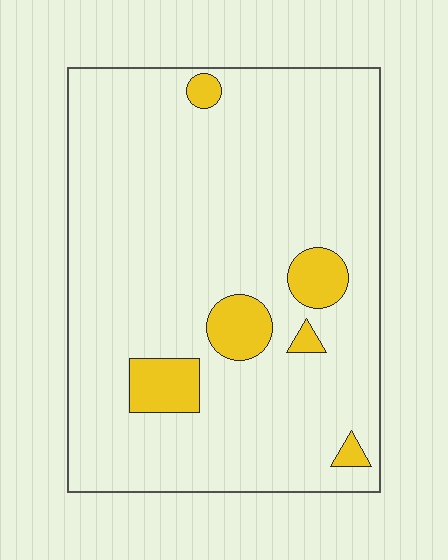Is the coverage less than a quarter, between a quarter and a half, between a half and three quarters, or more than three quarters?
Less than a quarter.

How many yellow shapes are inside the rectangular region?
6.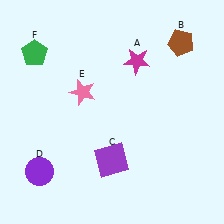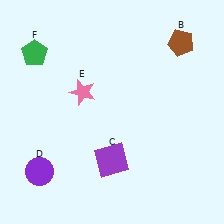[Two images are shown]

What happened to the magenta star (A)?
The magenta star (A) was removed in Image 2. It was in the top-right area of Image 1.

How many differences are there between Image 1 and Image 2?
There is 1 difference between the two images.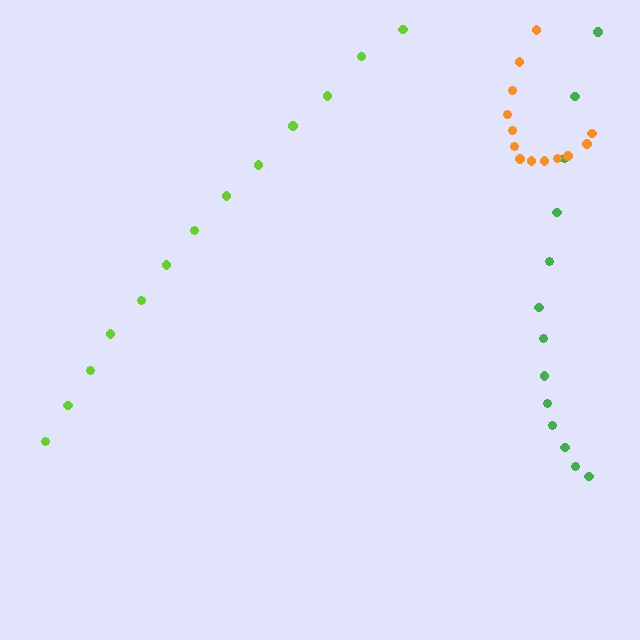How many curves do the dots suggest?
There are 3 distinct paths.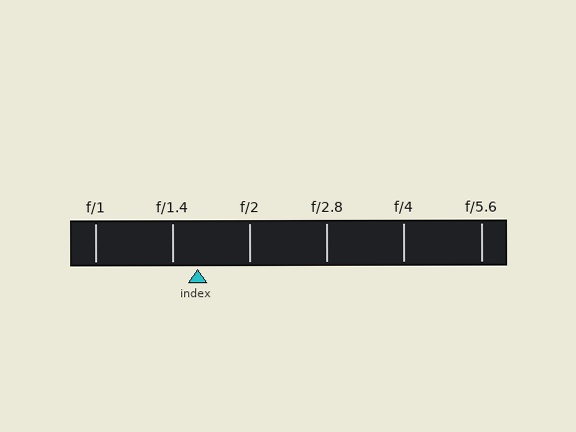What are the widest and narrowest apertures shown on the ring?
The widest aperture shown is f/1 and the narrowest is f/5.6.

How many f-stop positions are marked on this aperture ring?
There are 6 f-stop positions marked.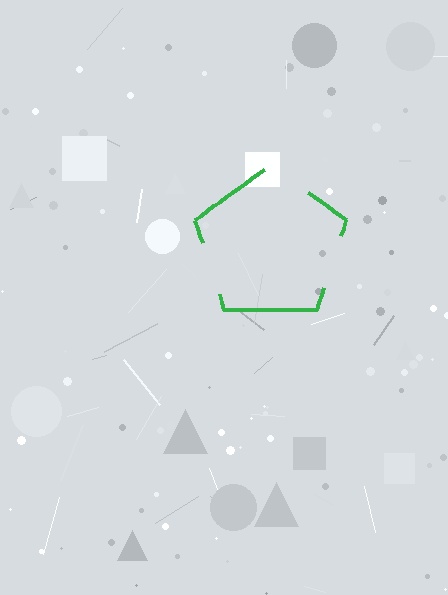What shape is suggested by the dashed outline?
The dashed outline suggests a pentagon.